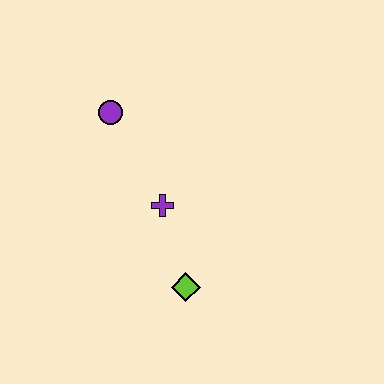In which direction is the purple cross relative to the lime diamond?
The purple cross is above the lime diamond.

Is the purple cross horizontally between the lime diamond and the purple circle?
Yes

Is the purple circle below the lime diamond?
No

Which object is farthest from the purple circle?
The lime diamond is farthest from the purple circle.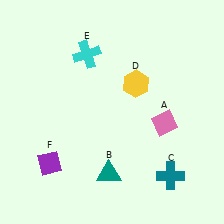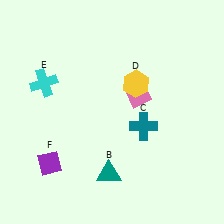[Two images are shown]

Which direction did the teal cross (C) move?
The teal cross (C) moved up.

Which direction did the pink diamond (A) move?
The pink diamond (A) moved up.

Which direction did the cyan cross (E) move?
The cyan cross (E) moved left.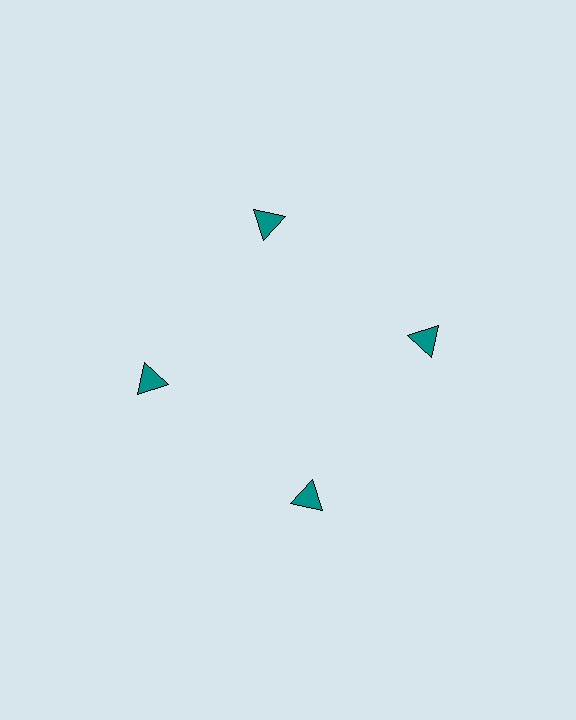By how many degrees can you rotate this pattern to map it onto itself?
The pattern maps onto itself every 90 degrees of rotation.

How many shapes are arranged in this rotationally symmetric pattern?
There are 4 shapes, arranged in 4 groups of 1.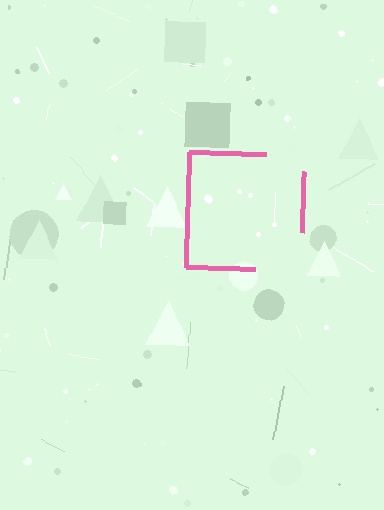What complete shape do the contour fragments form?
The contour fragments form a square.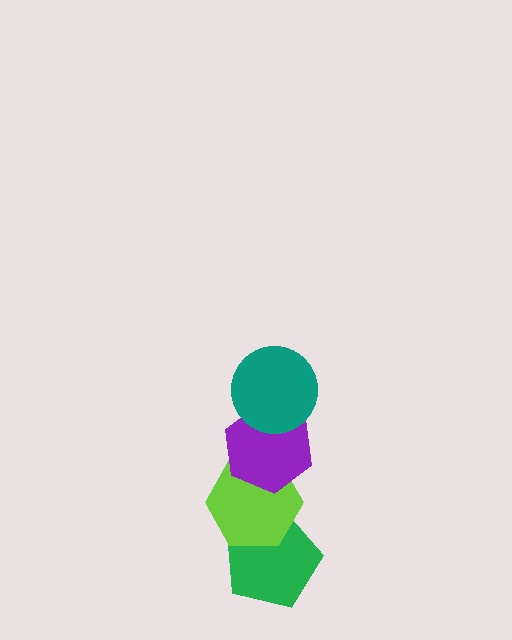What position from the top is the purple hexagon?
The purple hexagon is 2nd from the top.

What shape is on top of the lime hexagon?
The purple hexagon is on top of the lime hexagon.